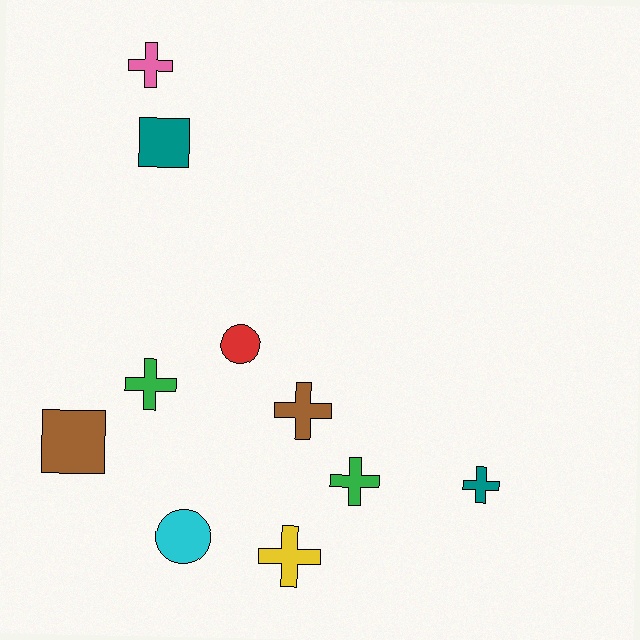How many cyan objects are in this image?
There is 1 cyan object.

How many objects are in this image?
There are 10 objects.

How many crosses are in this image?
There are 6 crosses.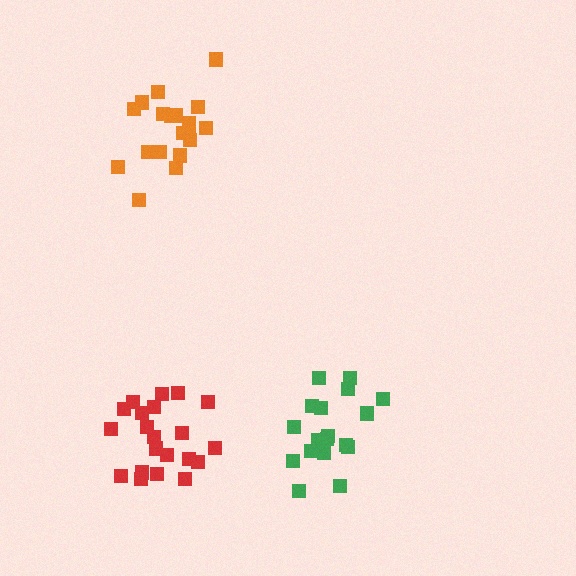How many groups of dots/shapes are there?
There are 3 groups.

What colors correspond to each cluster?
The clusters are colored: red, orange, green.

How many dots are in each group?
Group 1: 21 dots, Group 2: 20 dots, Group 3: 18 dots (59 total).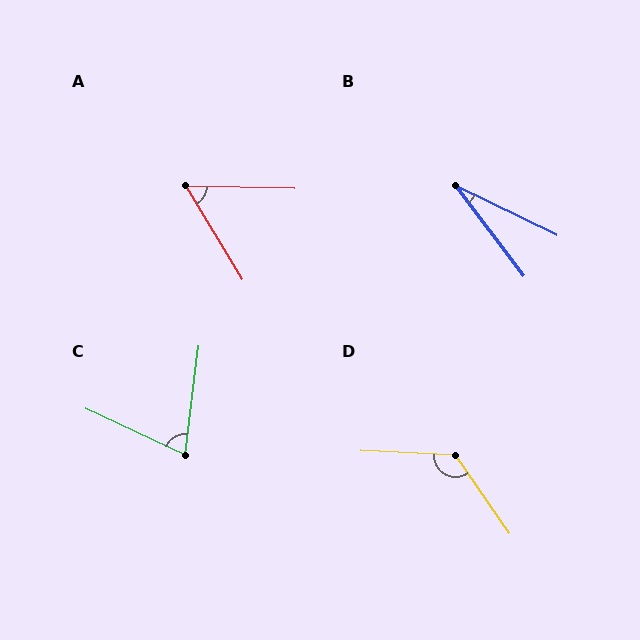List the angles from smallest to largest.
B (27°), A (57°), C (72°), D (128°).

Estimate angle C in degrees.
Approximately 72 degrees.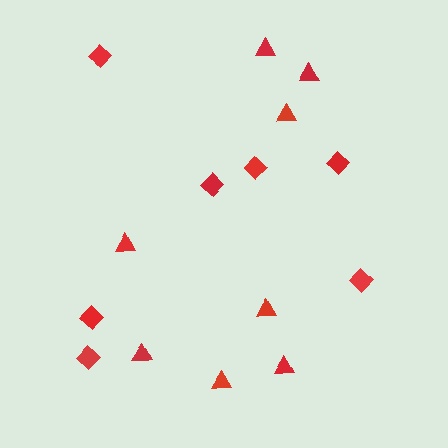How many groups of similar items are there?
There are 2 groups: one group of diamonds (7) and one group of triangles (8).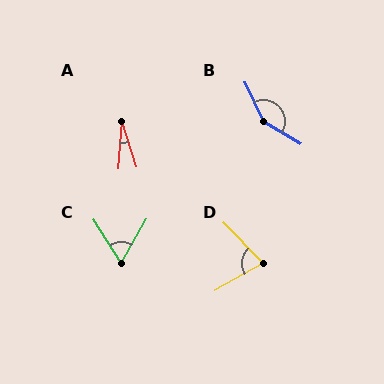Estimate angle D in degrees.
Approximately 76 degrees.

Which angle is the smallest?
A, at approximately 22 degrees.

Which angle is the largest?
B, at approximately 147 degrees.